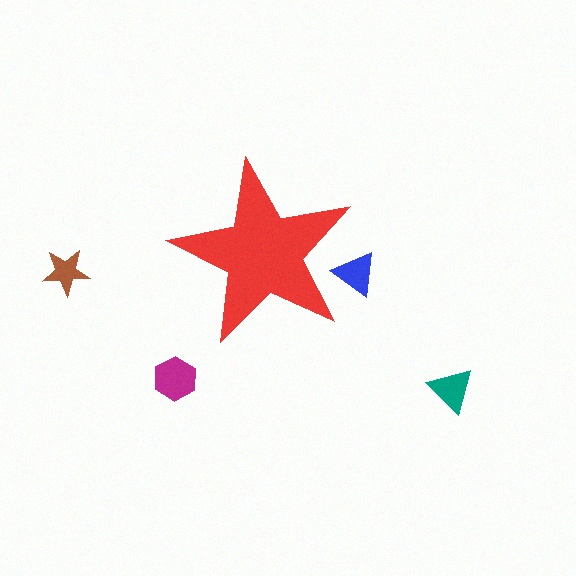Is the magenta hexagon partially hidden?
No, the magenta hexagon is fully visible.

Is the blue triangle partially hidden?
Yes, the blue triangle is partially hidden behind the red star.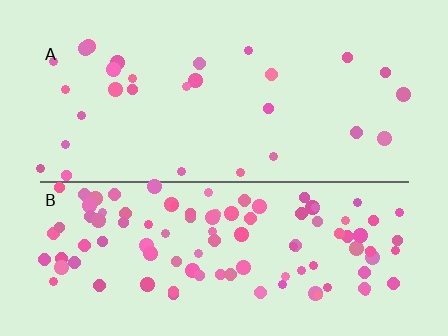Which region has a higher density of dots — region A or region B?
B (the bottom).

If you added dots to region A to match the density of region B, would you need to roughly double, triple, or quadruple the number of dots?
Approximately quadruple.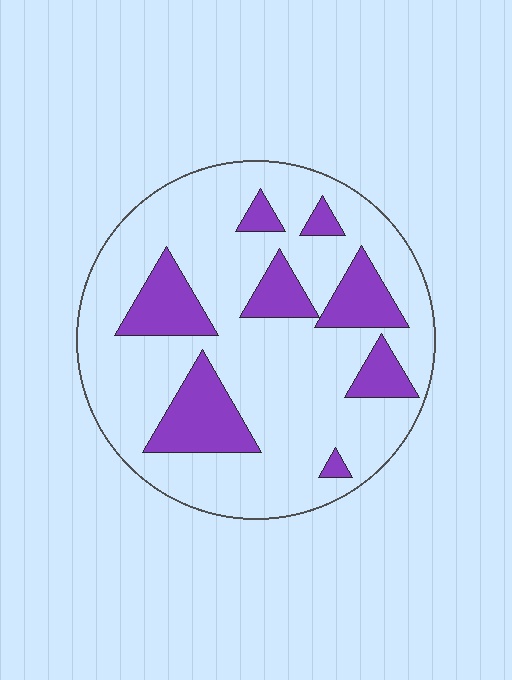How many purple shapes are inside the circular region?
8.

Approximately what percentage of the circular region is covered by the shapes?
Approximately 25%.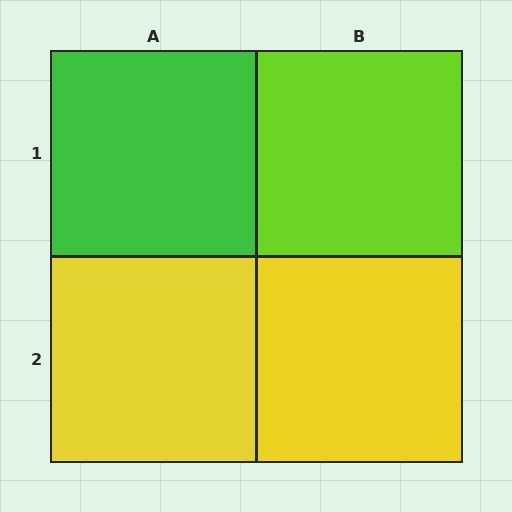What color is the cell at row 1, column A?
Green.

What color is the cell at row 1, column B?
Lime.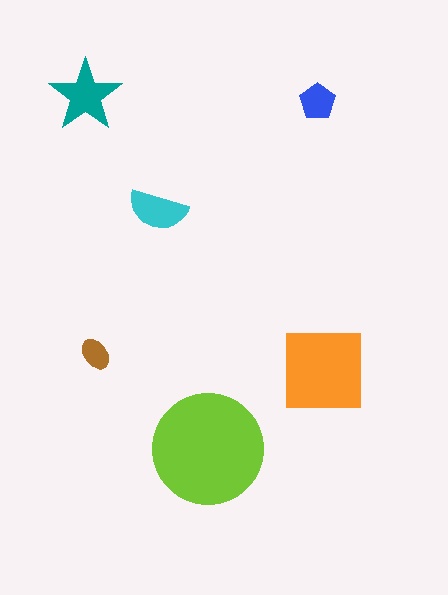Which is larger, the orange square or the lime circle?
The lime circle.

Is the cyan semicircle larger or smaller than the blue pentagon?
Larger.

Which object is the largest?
The lime circle.